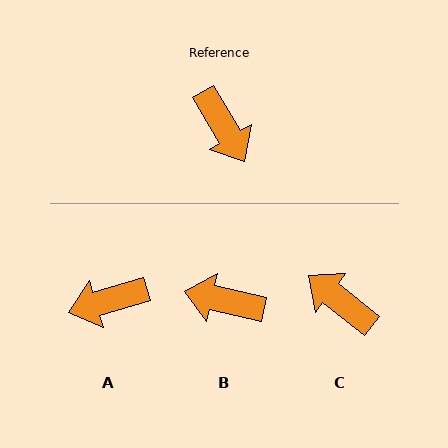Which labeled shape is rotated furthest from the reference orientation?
C, about 159 degrees away.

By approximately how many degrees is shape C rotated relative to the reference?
Approximately 159 degrees clockwise.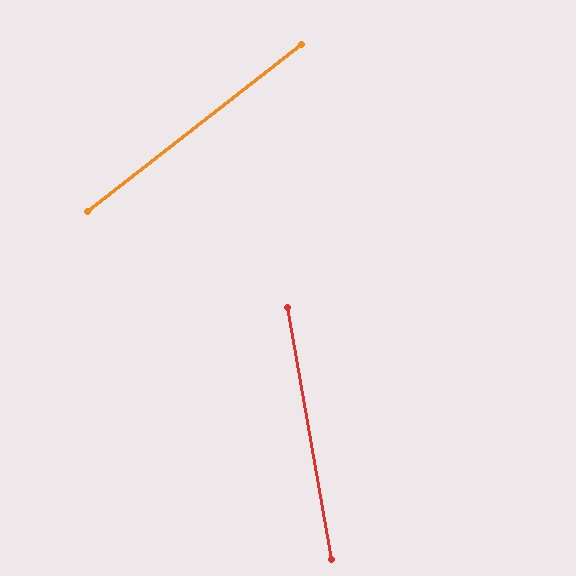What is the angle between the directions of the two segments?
Approximately 62 degrees.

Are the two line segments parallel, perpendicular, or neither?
Neither parallel nor perpendicular — they differ by about 62°.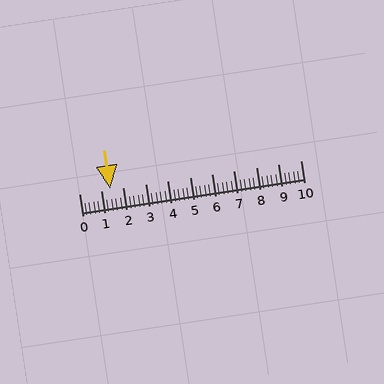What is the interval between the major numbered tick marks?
The major tick marks are spaced 1 units apart.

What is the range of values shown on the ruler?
The ruler shows values from 0 to 10.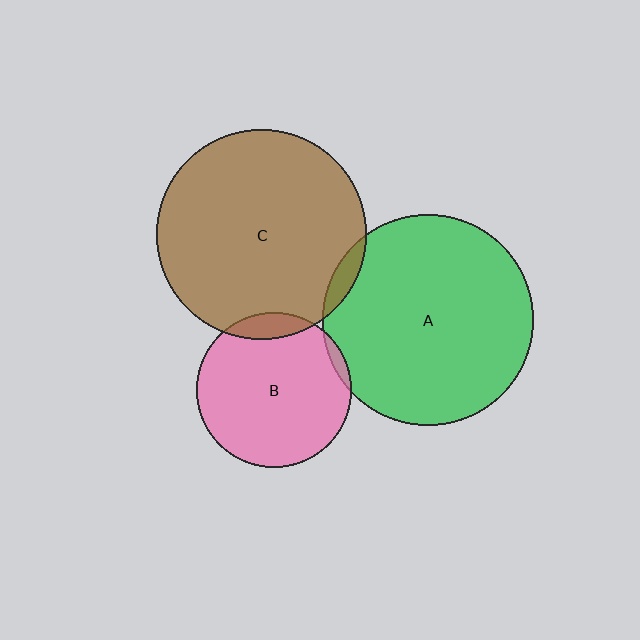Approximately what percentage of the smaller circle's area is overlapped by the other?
Approximately 5%.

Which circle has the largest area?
Circle A (green).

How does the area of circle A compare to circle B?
Approximately 1.9 times.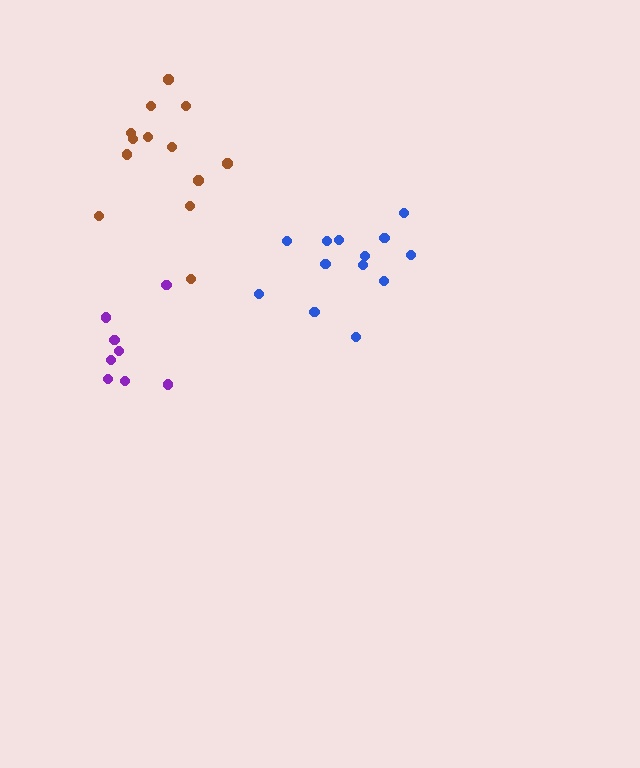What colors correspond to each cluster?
The clusters are colored: blue, purple, brown.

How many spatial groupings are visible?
There are 3 spatial groupings.